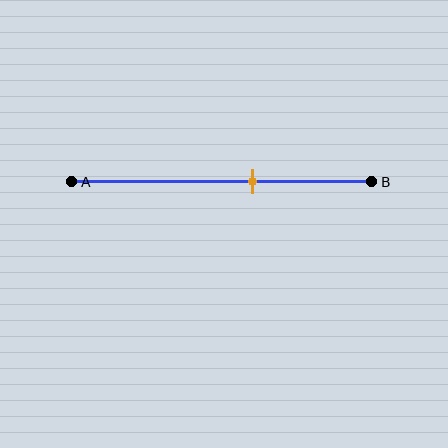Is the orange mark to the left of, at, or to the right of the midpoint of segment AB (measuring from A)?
The orange mark is to the right of the midpoint of segment AB.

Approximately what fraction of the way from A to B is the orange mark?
The orange mark is approximately 60% of the way from A to B.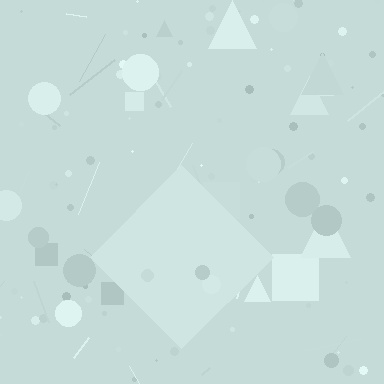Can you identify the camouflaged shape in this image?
The camouflaged shape is a diamond.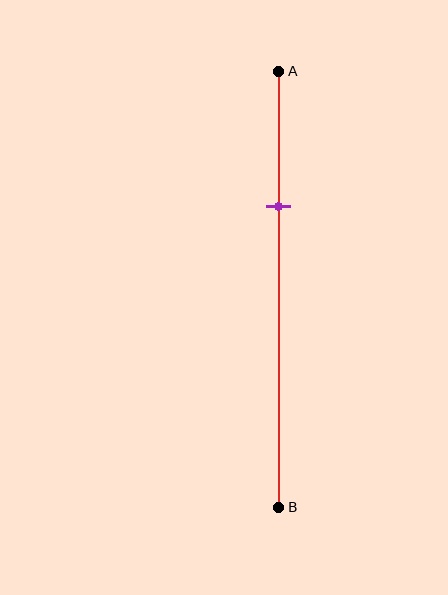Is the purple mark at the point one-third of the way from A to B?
Yes, the mark is approximately at the one-third point.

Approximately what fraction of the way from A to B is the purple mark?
The purple mark is approximately 30% of the way from A to B.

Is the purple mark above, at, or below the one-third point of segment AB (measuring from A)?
The purple mark is approximately at the one-third point of segment AB.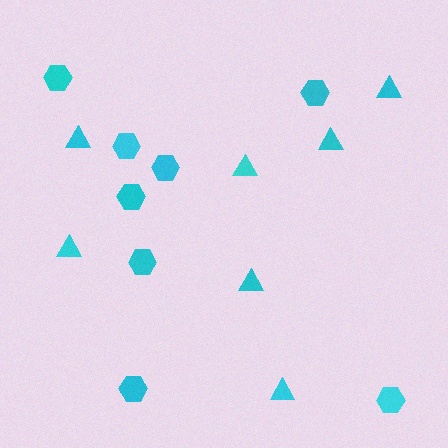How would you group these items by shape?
There are 2 groups: one group of hexagons (8) and one group of triangles (7).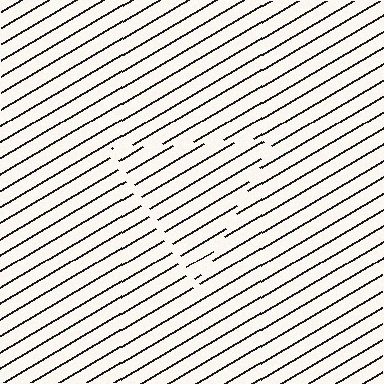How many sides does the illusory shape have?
3 sides — the line-ends trace a triangle.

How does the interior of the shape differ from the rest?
The interior of the shape contains the same grating, shifted by half a period — the contour is defined by the phase discontinuity where line-ends from the inner and outer gratings abut.